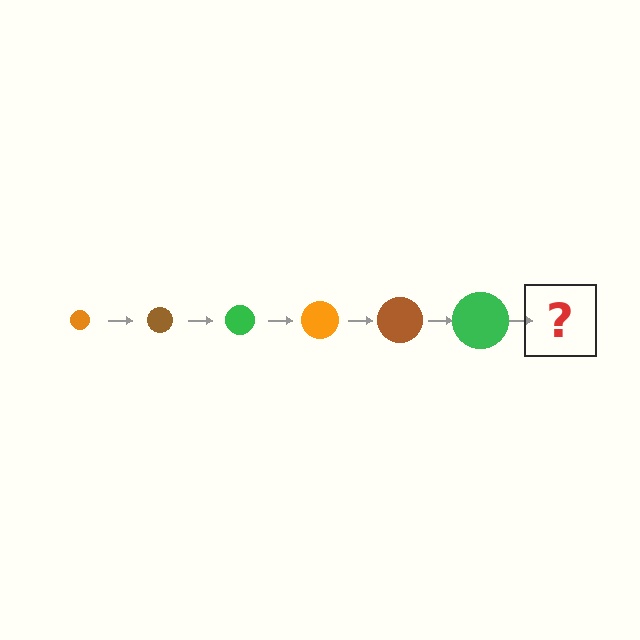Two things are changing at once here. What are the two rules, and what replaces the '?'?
The two rules are that the circle grows larger each step and the color cycles through orange, brown, and green. The '?' should be an orange circle, larger than the previous one.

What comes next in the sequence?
The next element should be an orange circle, larger than the previous one.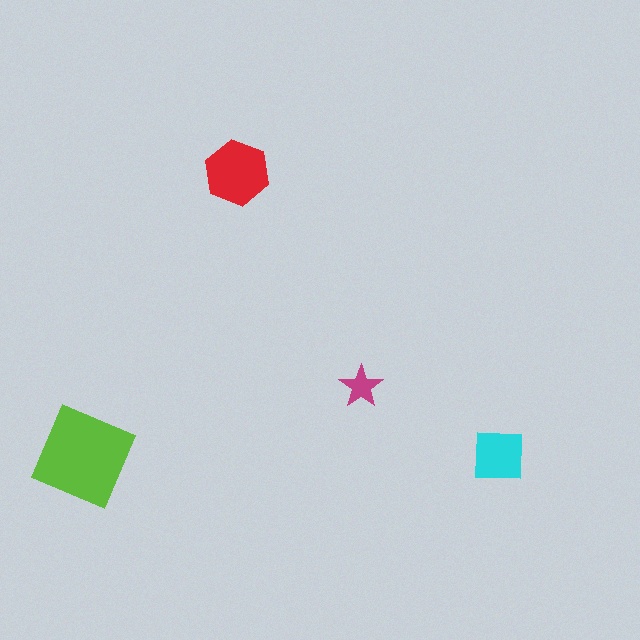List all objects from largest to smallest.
The lime square, the red hexagon, the cyan square, the magenta star.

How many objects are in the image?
There are 4 objects in the image.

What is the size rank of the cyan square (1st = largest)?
3rd.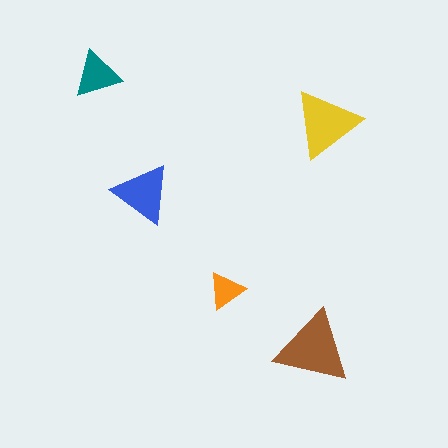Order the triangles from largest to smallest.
the brown one, the yellow one, the blue one, the teal one, the orange one.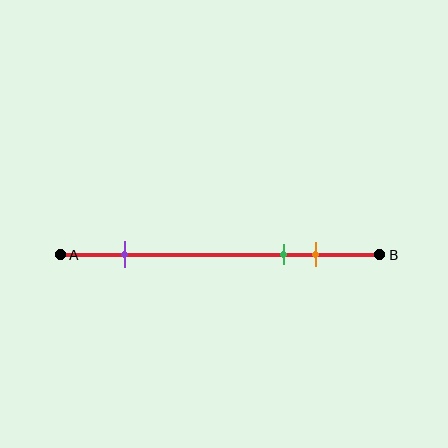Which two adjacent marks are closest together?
The green and orange marks are the closest adjacent pair.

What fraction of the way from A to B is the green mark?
The green mark is approximately 70% (0.7) of the way from A to B.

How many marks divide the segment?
There are 3 marks dividing the segment.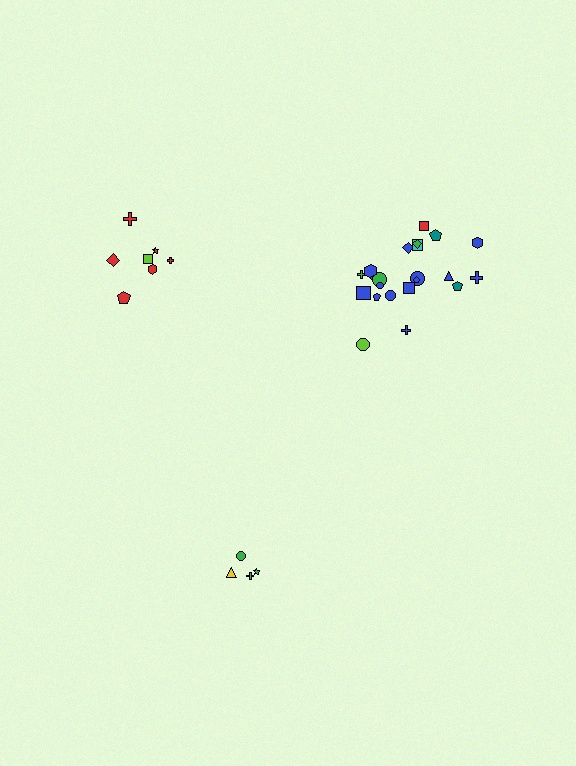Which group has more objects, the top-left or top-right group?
The top-right group.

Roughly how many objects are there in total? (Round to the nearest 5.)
Roughly 35 objects in total.